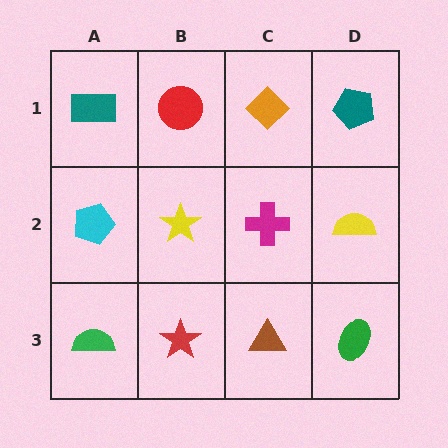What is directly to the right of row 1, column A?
A red circle.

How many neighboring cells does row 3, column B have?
3.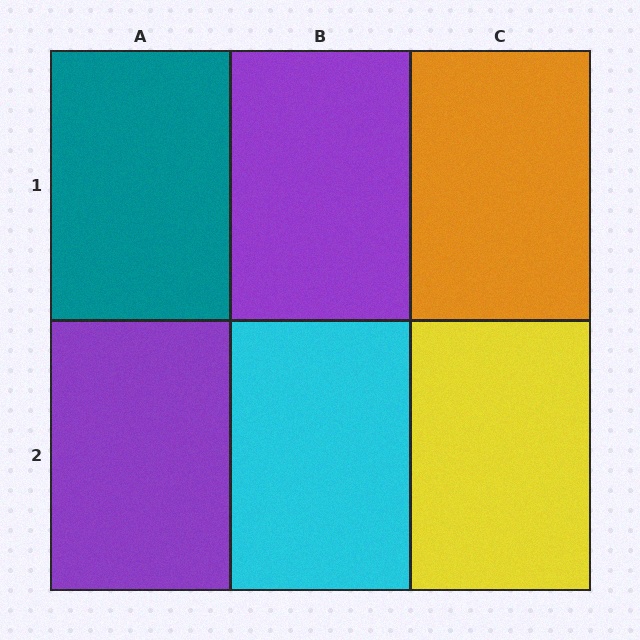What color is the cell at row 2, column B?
Cyan.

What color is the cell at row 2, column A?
Purple.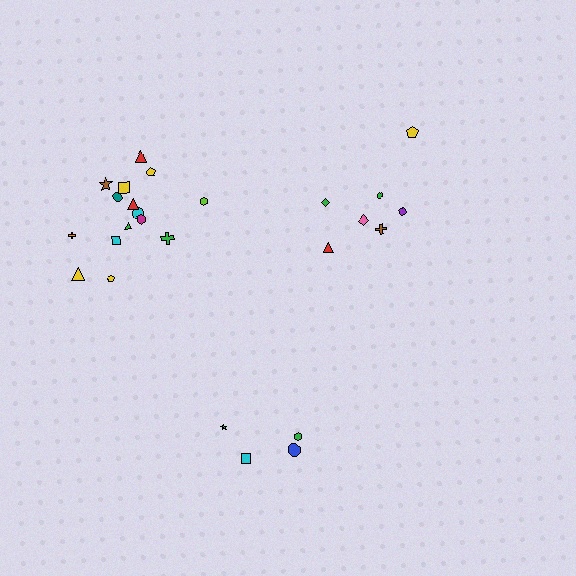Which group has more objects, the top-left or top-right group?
The top-left group.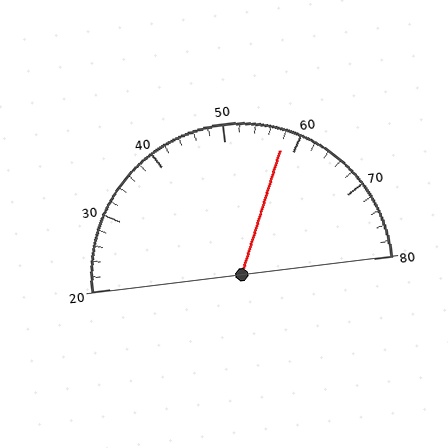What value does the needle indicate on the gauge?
The needle indicates approximately 58.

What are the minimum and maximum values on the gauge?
The gauge ranges from 20 to 80.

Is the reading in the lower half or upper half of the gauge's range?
The reading is in the upper half of the range (20 to 80).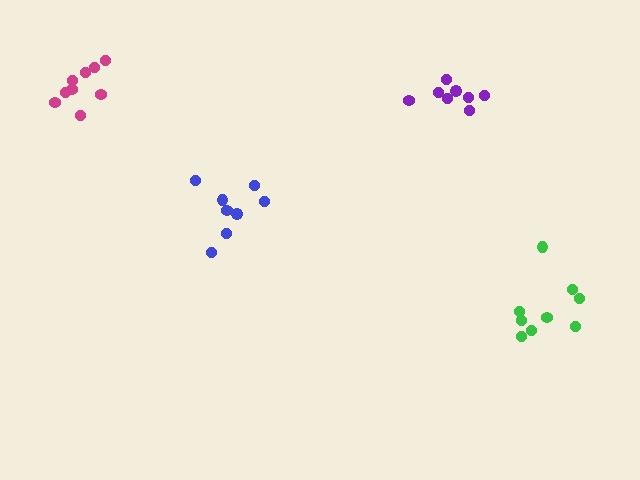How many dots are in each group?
Group 1: 9 dots, Group 2: 9 dots, Group 3: 8 dots, Group 4: 8 dots (34 total).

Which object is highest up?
The magenta cluster is topmost.